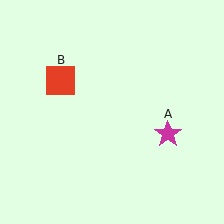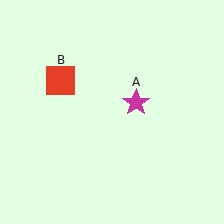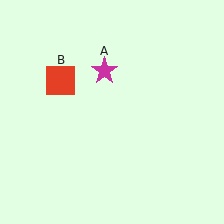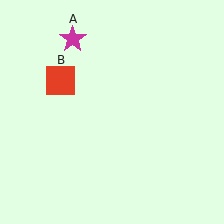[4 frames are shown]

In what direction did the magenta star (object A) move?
The magenta star (object A) moved up and to the left.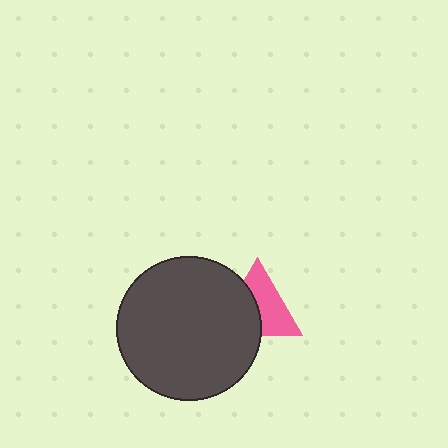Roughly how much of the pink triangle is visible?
About half of it is visible (roughly 56%).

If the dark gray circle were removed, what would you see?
You would see the complete pink triangle.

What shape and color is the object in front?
The object in front is a dark gray circle.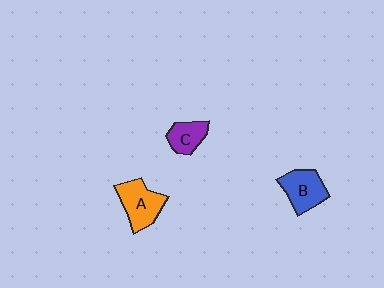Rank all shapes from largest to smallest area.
From largest to smallest: A (orange), B (blue), C (purple).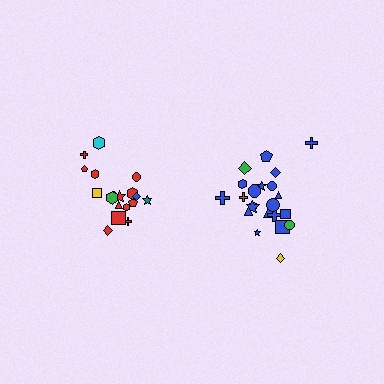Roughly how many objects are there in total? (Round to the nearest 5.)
Roughly 40 objects in total.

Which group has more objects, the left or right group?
The right group.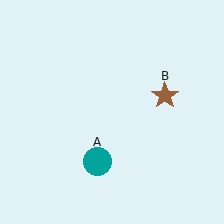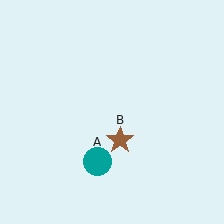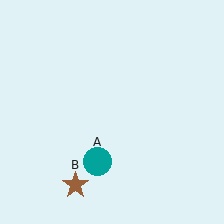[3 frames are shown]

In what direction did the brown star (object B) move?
The brown star (object B) moved down and to the left.